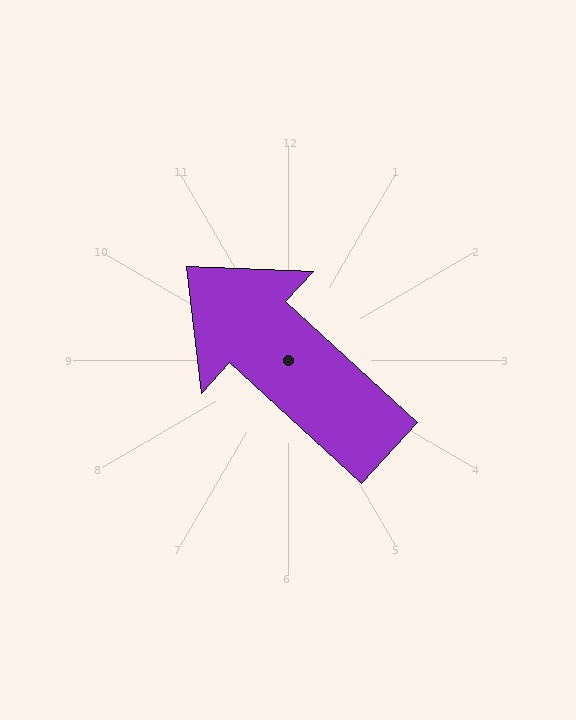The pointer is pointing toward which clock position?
Roughly 10 o'clock.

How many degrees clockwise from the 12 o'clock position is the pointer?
Approximately 312 degrees.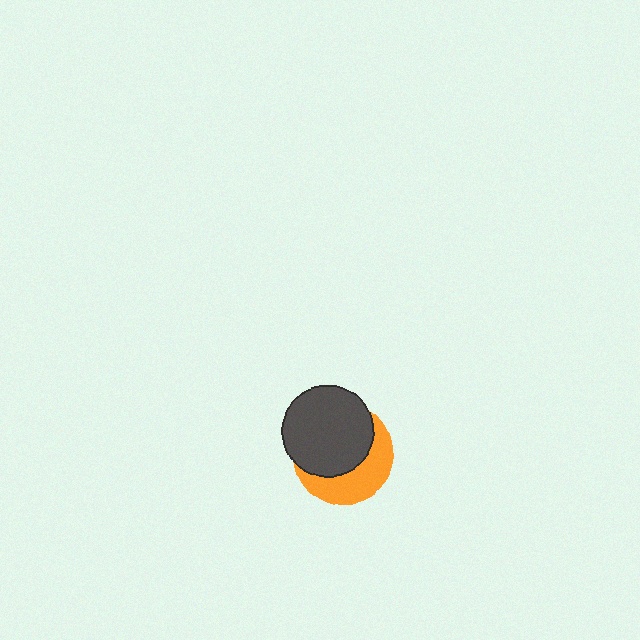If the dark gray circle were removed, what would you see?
You would see the complete orange circle.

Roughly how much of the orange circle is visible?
A small part of it is visible (roughly 41%).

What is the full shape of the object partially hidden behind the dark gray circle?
The partially hidden object is an orange circle.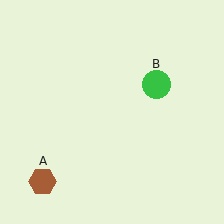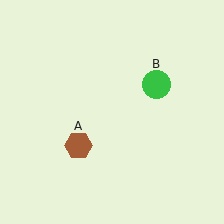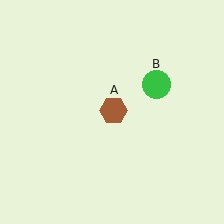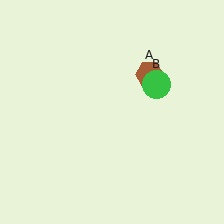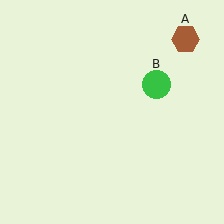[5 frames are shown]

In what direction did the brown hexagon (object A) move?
The brown hexagon (object A) moved up and to the right.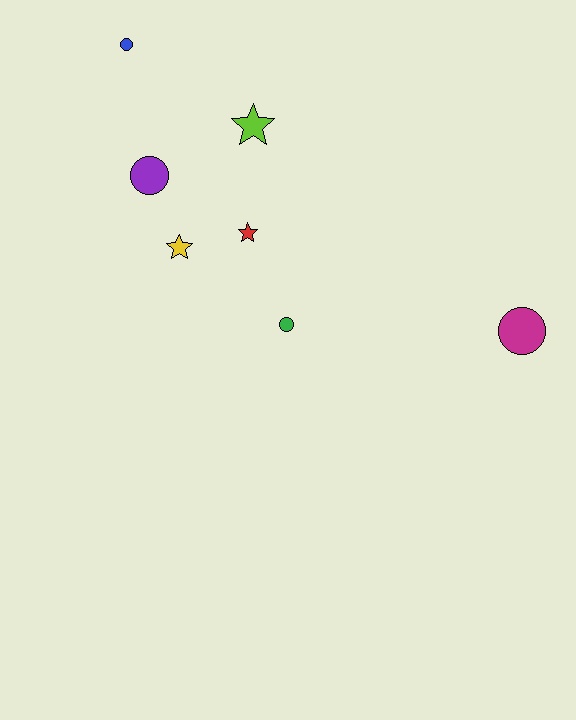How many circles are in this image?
There are 4 circles.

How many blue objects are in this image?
There is 1 blue object.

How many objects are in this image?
There are 7 objects.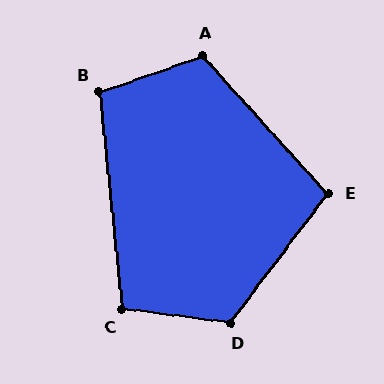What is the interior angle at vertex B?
Approximately 103 degrees (obtuse).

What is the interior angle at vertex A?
Approximately 113 degrees (obtuse).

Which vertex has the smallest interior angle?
E, at approximately 101 degrees.